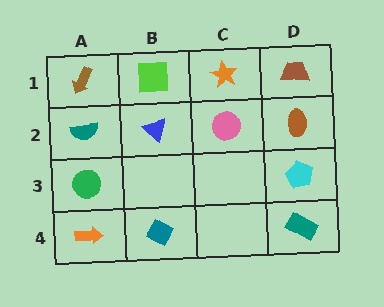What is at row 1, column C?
An orange star.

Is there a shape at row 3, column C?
No, that cell is empty.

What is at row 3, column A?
A green circle.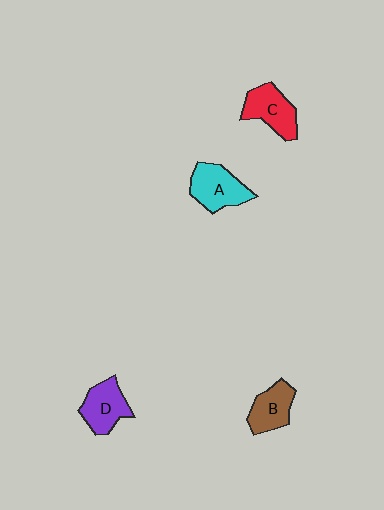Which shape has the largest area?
Shape A (cyan).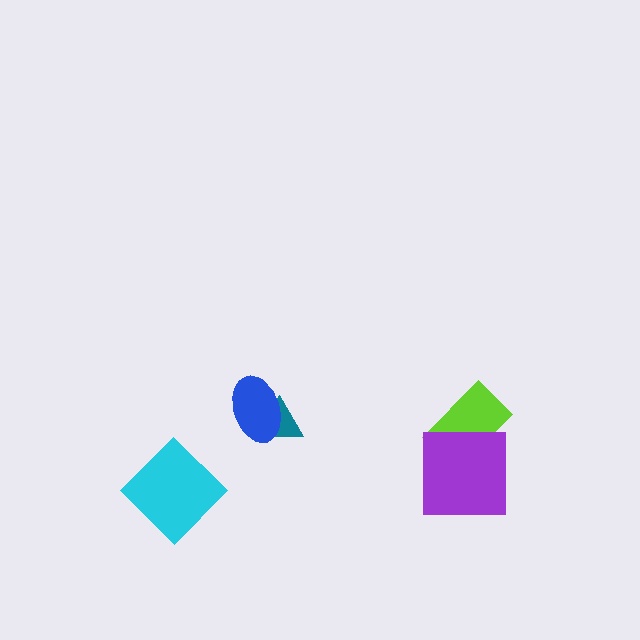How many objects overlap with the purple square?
1 object overlaps with the purple square.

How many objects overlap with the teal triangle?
1 object overlaps with the teal triangle.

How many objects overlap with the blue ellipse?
1 object overlaps with the blue ellipse.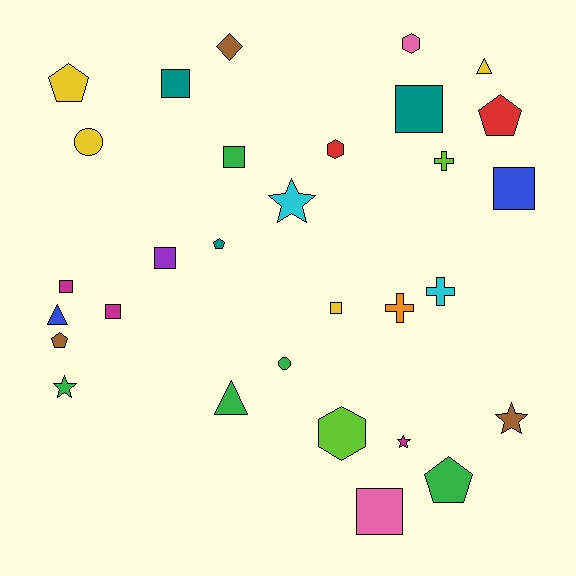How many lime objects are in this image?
There are 2 lime objects.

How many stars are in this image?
There are 4 stars.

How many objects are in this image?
There are 30 objects.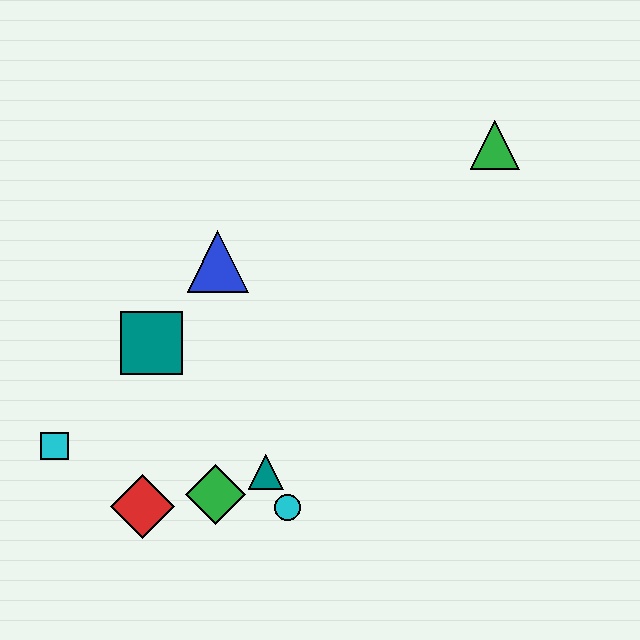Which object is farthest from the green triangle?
The cyan square is farthest from the green triangle.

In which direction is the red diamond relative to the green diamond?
The red diamond is to the left of the green diamond.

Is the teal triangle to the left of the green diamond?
No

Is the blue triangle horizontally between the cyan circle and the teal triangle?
No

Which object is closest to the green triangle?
The blue triangle is closest to the green triangle.